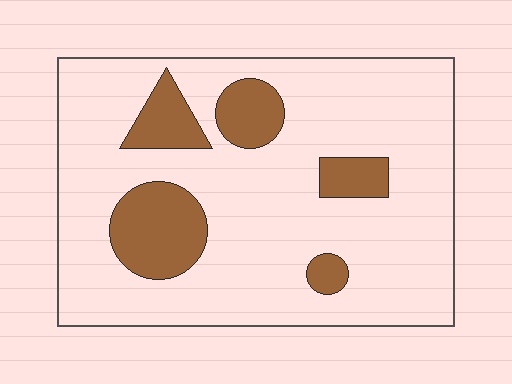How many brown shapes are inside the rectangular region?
5.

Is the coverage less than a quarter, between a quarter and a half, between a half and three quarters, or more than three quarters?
Less than a quarter.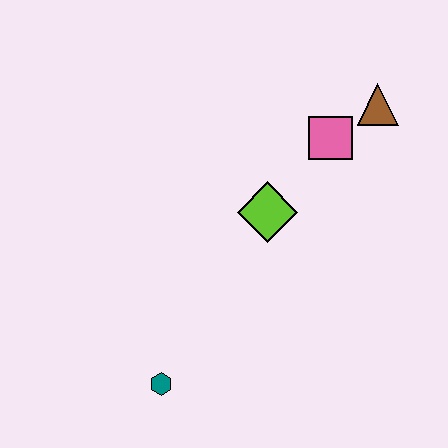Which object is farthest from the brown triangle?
The teal hexagon is farthest from the brown triangle.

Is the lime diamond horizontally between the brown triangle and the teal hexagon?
Yes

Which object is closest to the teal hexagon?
The lime diamond is closest to the teal hexagon.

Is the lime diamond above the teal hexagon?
Yes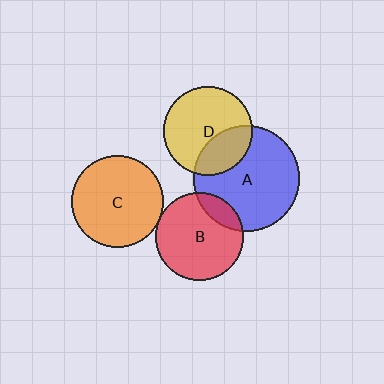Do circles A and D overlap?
Yes.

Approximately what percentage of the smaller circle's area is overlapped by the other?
Approximately 30%.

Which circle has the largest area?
Circle A (blue).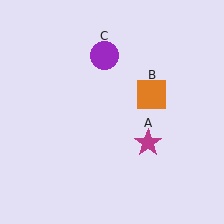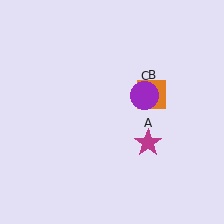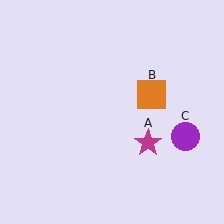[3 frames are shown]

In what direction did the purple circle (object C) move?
The purple circle (object C) moved down and to the right.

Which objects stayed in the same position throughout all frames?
Magenta star (object A) and orange square (object B) remained stationary.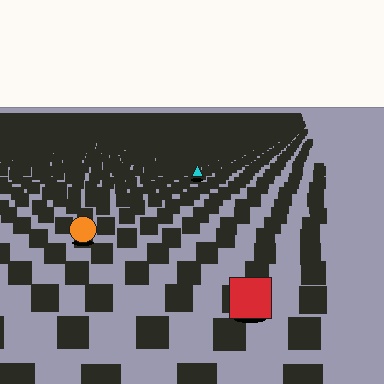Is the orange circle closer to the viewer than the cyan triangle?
Yes. The orange circle is closer — you can tell from the texture gradient: the ground texture is coarser near it.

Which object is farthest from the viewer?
The cyan triangle is farthest from the viewer. It appears smaller and the ground texture around it is denser.